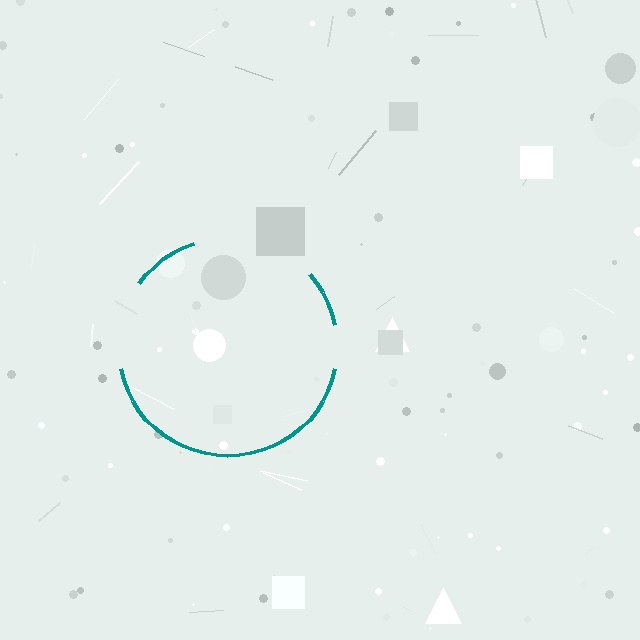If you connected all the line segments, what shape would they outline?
They would outline a circle.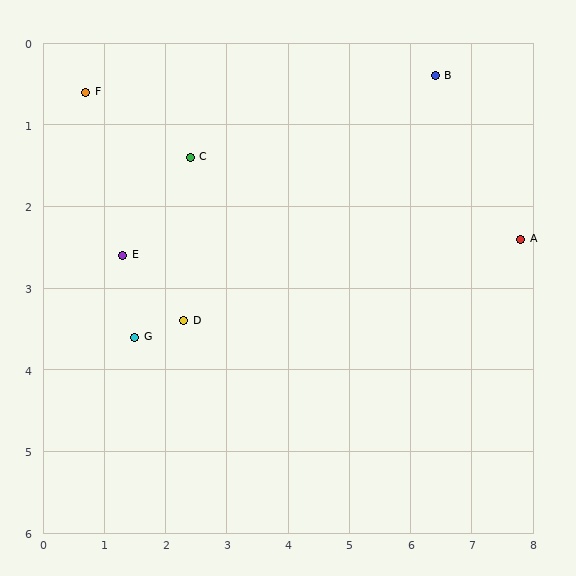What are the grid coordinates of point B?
Point B is at approximately (6.4, 0.4).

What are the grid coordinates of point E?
Point E is at approximately (1.3, 2.6).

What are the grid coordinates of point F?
Point F is at approximately (0.7, 0.6).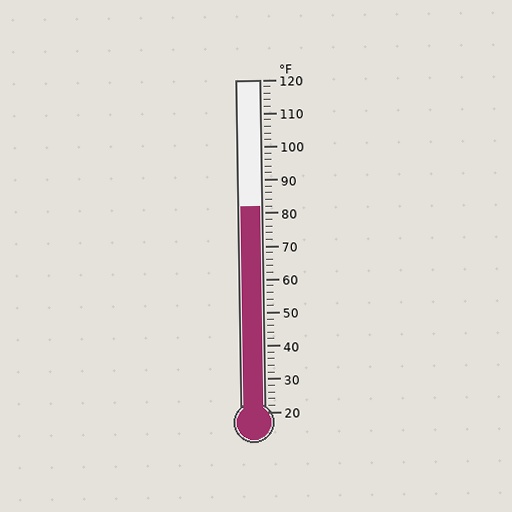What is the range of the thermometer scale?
The thermometer scale ranges from 20°F to 120°F.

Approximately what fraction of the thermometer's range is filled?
The thermometer is filled to approximately 60% of its range.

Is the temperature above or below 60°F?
The temperature is above 60°F.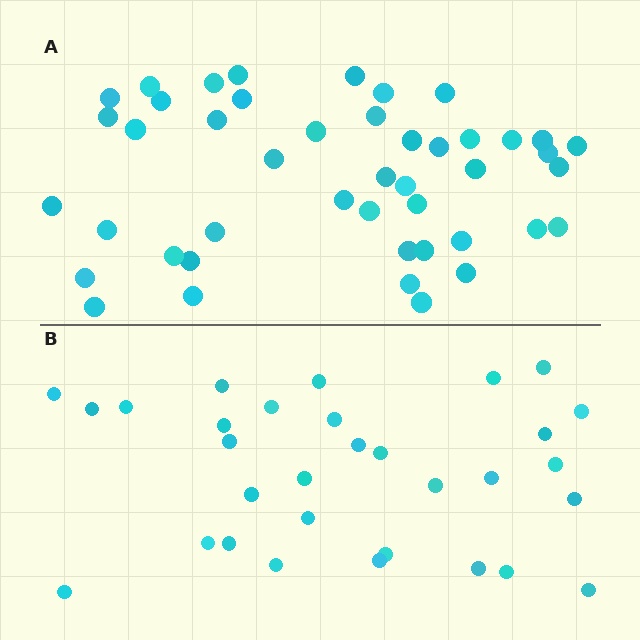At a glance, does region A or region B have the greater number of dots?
Region A (the top region) has more dots.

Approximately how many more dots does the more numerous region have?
Region A has approximately 15 more dots than region B.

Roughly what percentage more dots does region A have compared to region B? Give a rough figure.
About 45% more.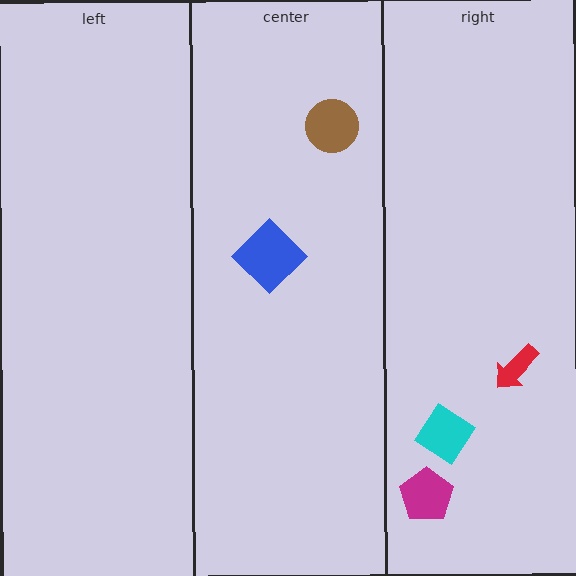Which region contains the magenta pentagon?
The right region.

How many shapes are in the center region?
2.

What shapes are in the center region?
The blue diamond, the brown circle.